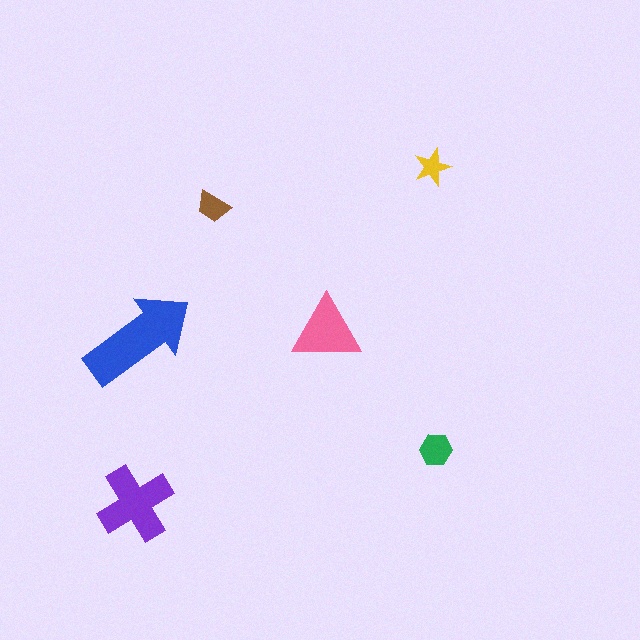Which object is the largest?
The blue arrow.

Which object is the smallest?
The yellow star.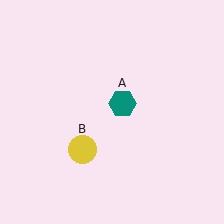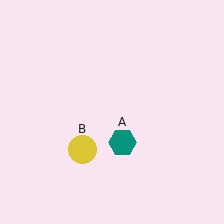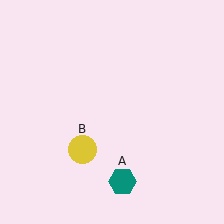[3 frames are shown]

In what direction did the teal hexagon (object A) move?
The teal hexagon (object A) moved down.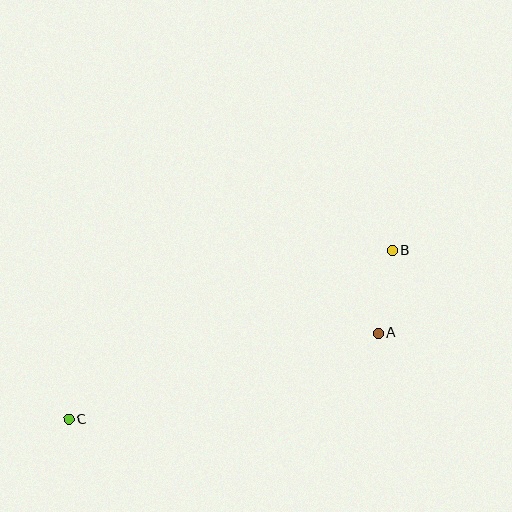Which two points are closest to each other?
Points A and B are closest to each other.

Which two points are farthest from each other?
Points B and C are farthest from each other.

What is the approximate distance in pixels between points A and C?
The distance between A and C is approximately 321 pixels.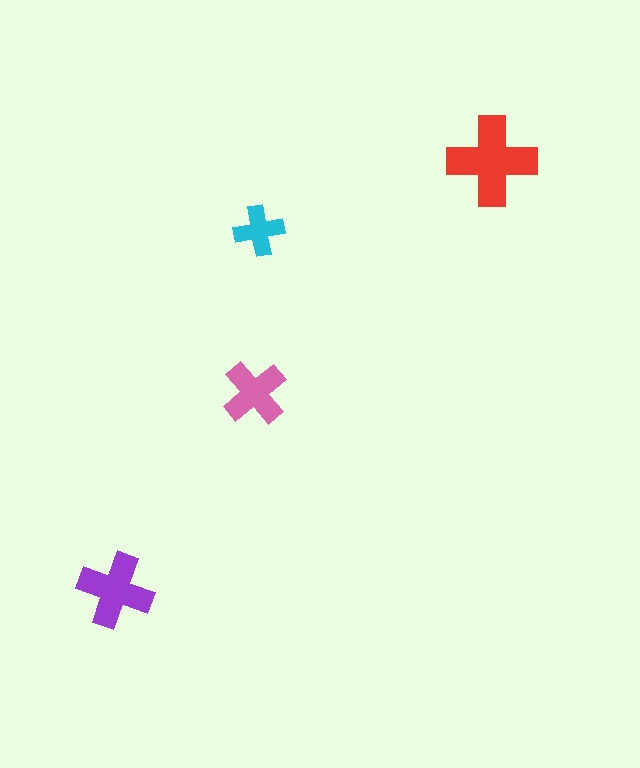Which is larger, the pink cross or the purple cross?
The purple one.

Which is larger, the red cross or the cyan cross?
The red one.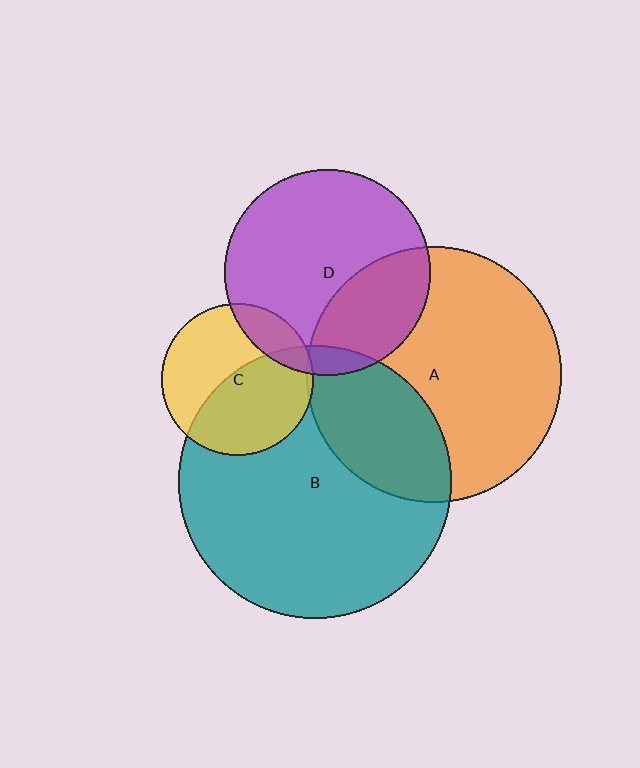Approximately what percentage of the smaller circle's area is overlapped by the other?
Approximately 5%.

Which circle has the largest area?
Circle B (teal).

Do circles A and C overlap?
Yes.